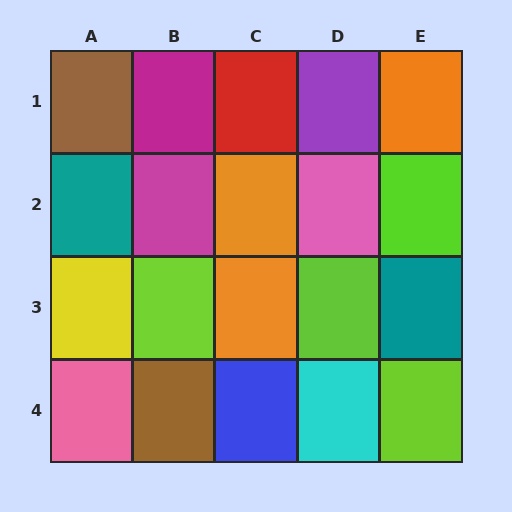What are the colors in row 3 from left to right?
Yellow, lime, orange, lime, teal.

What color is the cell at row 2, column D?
Pink.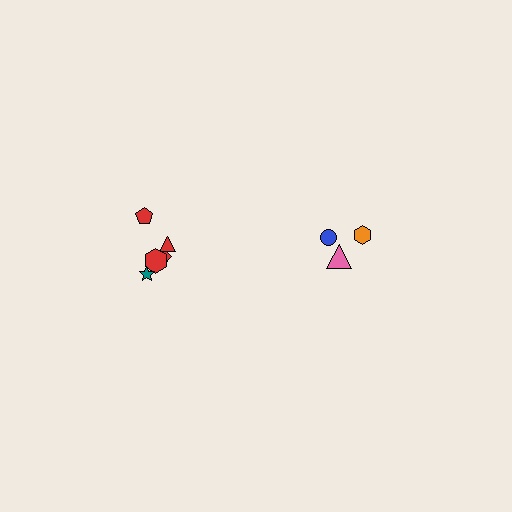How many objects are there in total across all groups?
There are 8 objects.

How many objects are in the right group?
There are 3 objects.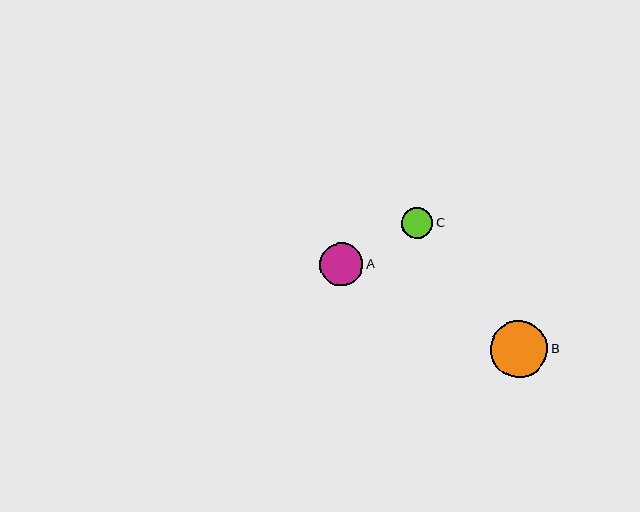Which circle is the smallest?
Circle C is the smallest with a size of approximately 32 pixels.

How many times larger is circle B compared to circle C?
Circle B is approximately 1.8 times the size of circle C.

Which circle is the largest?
Circle B is the largest with a size of approximately 57 pixels.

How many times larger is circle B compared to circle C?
Circle B is approximately 1.8 times the size of circle C.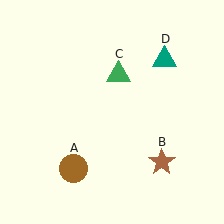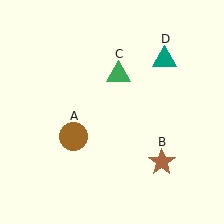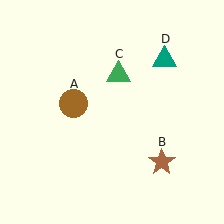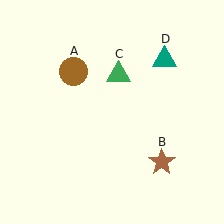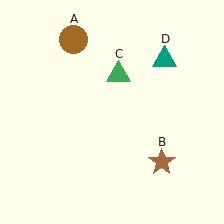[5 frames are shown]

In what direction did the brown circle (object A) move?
The brown circle (object A) moved up.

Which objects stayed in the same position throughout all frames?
Brown star (object B) and green triangle (object C) and teal triangle (object D) remained stationary.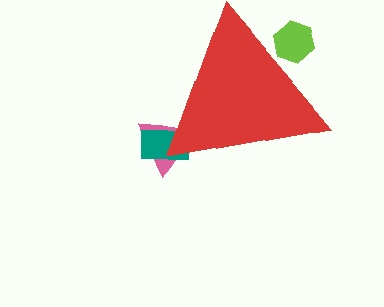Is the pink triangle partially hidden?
Yes, the pink triangle is partially hidden behind the red triangle.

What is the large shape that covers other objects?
A red triangle.